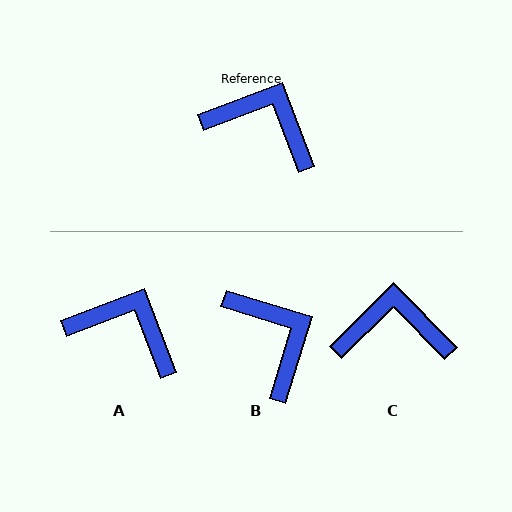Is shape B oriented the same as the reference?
No, it is off by about 38 degrees.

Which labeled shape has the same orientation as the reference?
A.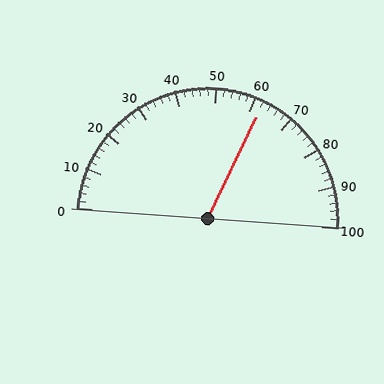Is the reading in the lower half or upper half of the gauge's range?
The reading is in the upper half of the range (0 to 100).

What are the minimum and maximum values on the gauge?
The gauge ranges from 0 to 100.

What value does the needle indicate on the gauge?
The needle indicates approximately 62.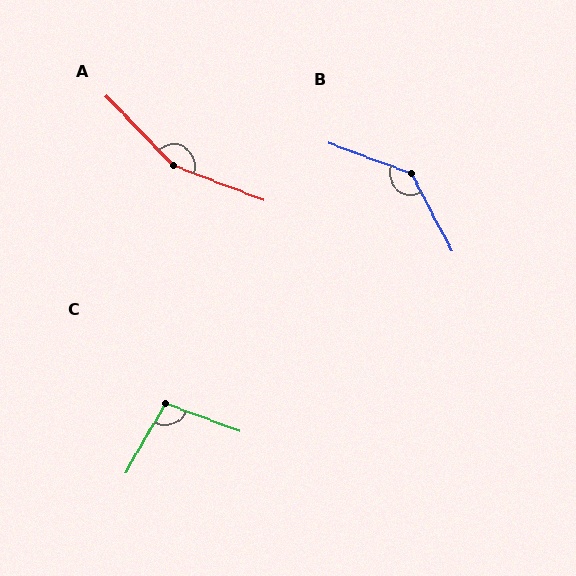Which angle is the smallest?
C, at approximately 99 degrees.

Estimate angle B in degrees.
Approximately 138 degrees.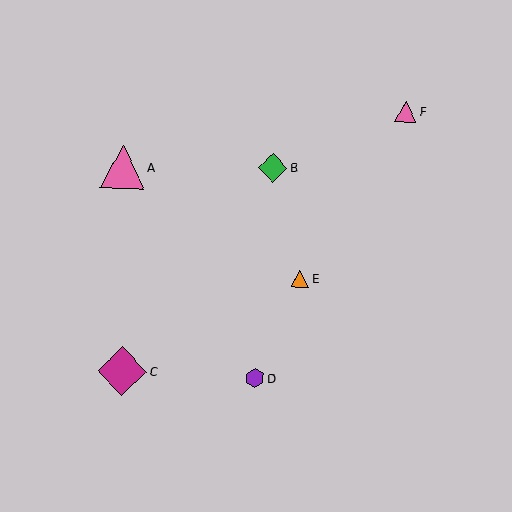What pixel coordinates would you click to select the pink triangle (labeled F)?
Click at (406, 112) to select the pink triangle F.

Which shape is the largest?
The magenta diamond (labeled C) is the largest.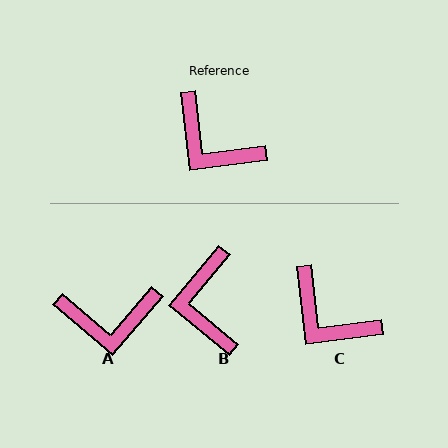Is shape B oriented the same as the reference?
No, it is off by about 47 degrees.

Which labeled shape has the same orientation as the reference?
C.